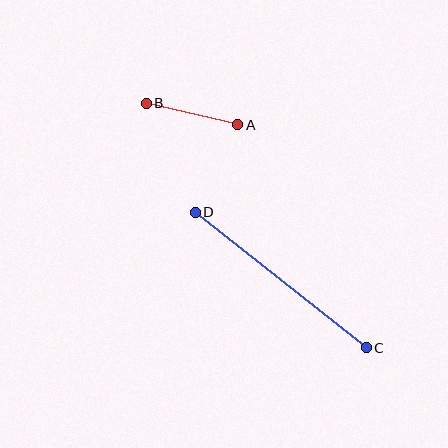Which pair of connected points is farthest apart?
Points C and D are farthest apart.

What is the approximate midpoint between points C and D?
The midpoint is at approximately (281, 280) pixels.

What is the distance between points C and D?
The distance is approximately 218 pixels.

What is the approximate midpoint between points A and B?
The midpoint is at approximately (192, 114) pixels.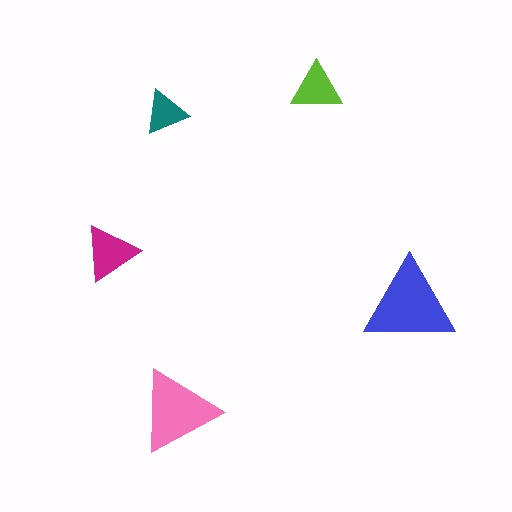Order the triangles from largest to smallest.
the blue one, the pink one, the magenta one, the lime one, the teal one.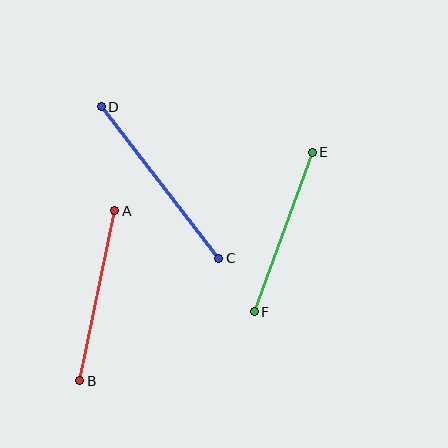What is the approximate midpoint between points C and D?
The midpoint is at approximately (160, 182) pixels.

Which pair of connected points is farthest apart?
Points C and D are farthest apart.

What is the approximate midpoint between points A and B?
The midpoint is at approximately (97, 296) pixels.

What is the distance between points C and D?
The distance is approximately 192 pixels.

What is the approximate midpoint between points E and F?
The midpoint is at approximately (283, 232) pixels.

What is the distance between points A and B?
The distance is approximately 174 pixels.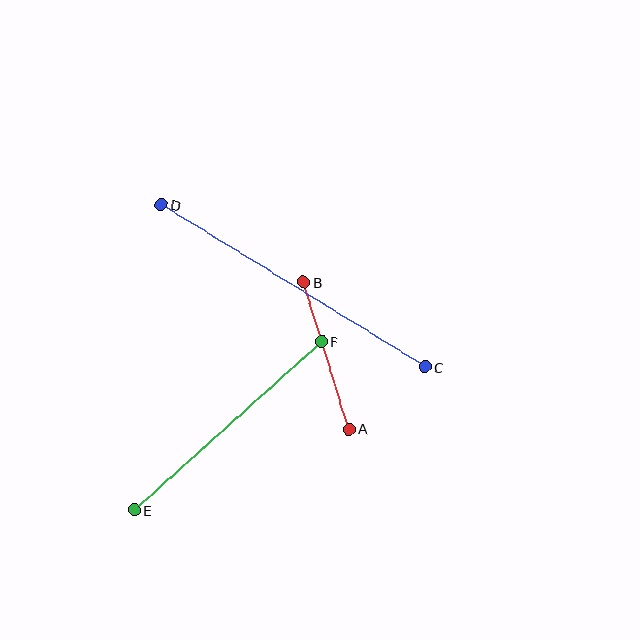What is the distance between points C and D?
The distance is approximately 310 pixels.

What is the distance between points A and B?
The distance is approximately 153 pixels.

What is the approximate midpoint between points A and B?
The midpoint is at approximately (326, 356) pixels.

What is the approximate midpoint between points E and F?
The midpoint is at approximately (228, 426) pixels.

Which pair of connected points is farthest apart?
Points C and D are farthest apart.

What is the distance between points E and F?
The distance is approximately 252 pixels.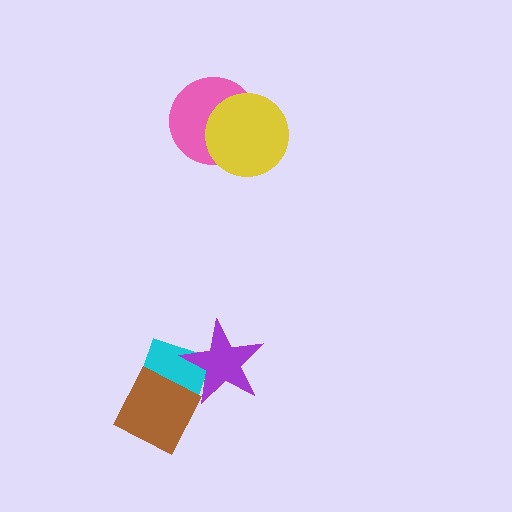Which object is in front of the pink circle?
The yellow circle is in front of the pink circle.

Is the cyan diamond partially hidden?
Yes, it is partially covered by another shape.